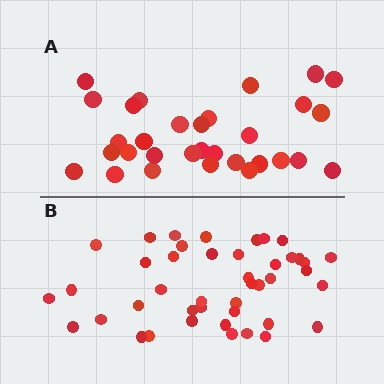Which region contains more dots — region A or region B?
Region B (the bottom region) has more dots.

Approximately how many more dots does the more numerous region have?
Region B has roughly 12 or so more dots than region A.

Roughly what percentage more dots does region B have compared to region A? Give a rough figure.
About 40% more.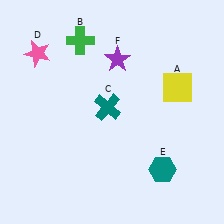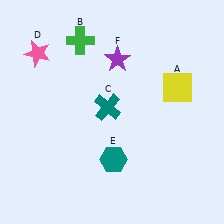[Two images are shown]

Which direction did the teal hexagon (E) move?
The teal hexagon (E) moved left.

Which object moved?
The teal hexagon (E) moved left.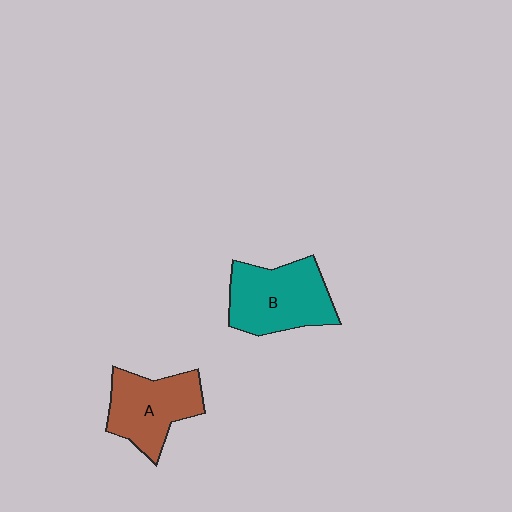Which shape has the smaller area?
Shape A (brown).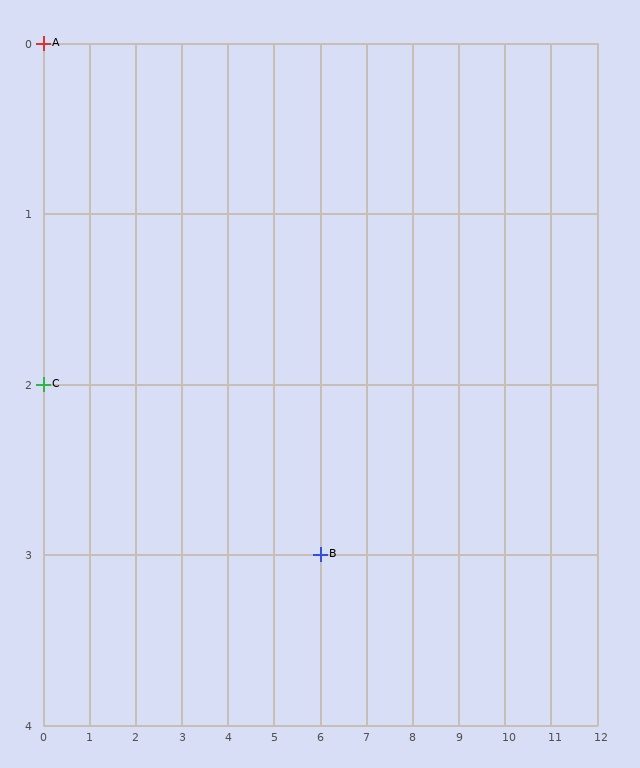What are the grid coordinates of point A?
Point A is at grid coordinates (0, 0).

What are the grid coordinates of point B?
Point B is at grid coordinates (6, 3).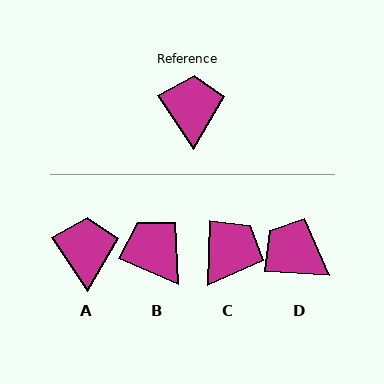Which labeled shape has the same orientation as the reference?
A.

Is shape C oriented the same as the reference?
No, it is off by about 36 degrees.